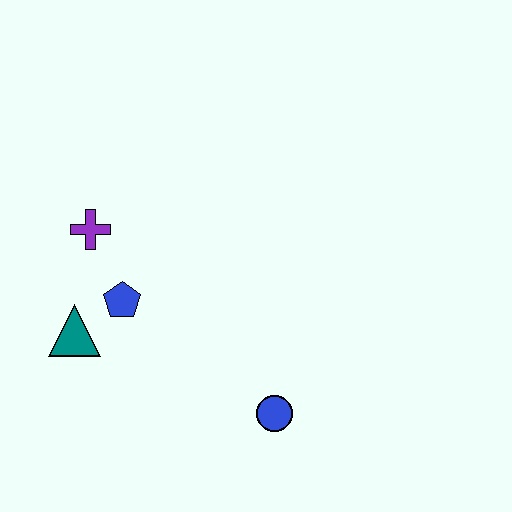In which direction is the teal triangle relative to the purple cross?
The teal triangle is below the purple cross.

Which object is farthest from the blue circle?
The purple cross is farthest from the blue circle.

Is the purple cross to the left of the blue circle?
Yes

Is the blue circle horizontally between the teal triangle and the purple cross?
No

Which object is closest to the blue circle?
The blue pentagon is closest to the blue circle.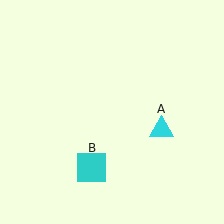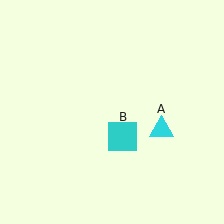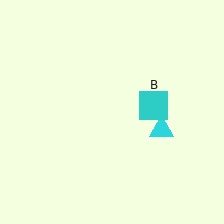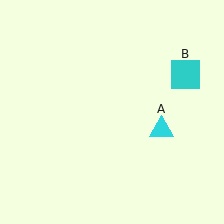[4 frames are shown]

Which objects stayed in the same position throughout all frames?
Cyan triangle (object A) remained stationary.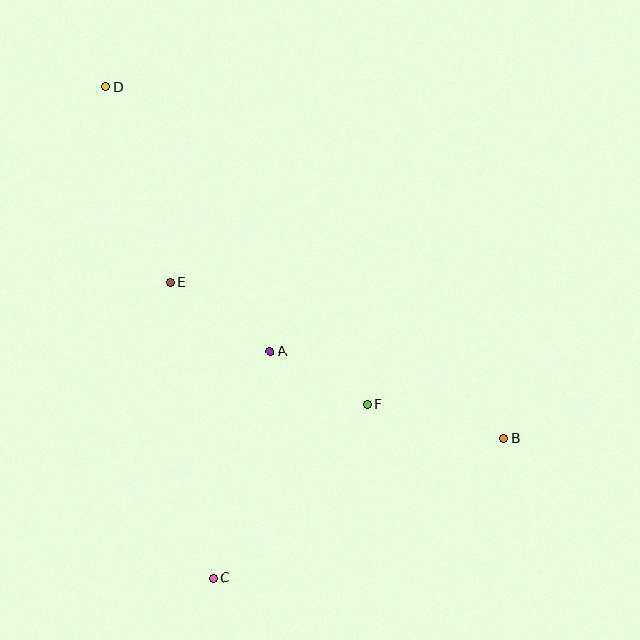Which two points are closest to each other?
Points A and F are closest to each other.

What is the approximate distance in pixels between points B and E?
The distance between B and E is approximately 368 pixels.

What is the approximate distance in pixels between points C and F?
The distance between C and F is approximately 232 pixels.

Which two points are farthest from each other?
Points B and D are farthest from each other.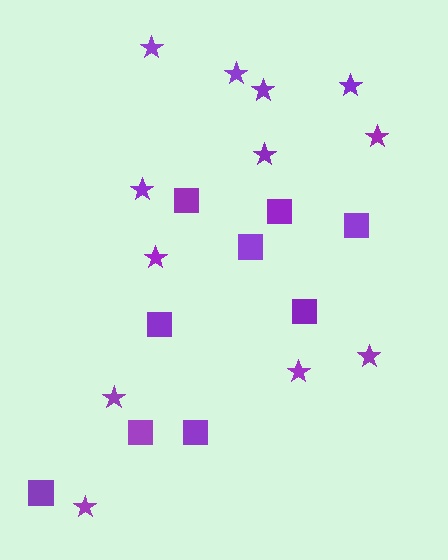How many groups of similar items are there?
There are 2 groups: one group of squares (9) and one group of stars (12).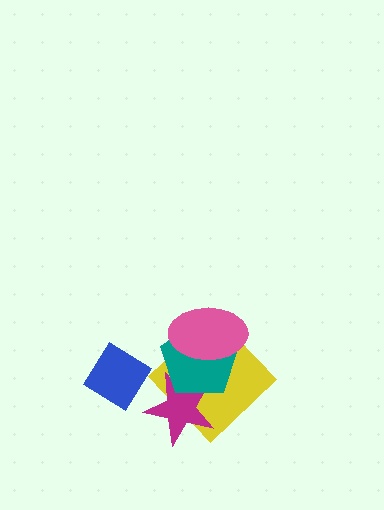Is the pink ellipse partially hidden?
No, no other shape covers it.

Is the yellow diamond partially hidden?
Yes, it is partially covered by another shape.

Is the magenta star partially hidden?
Yes, it is partially covered by another shape.